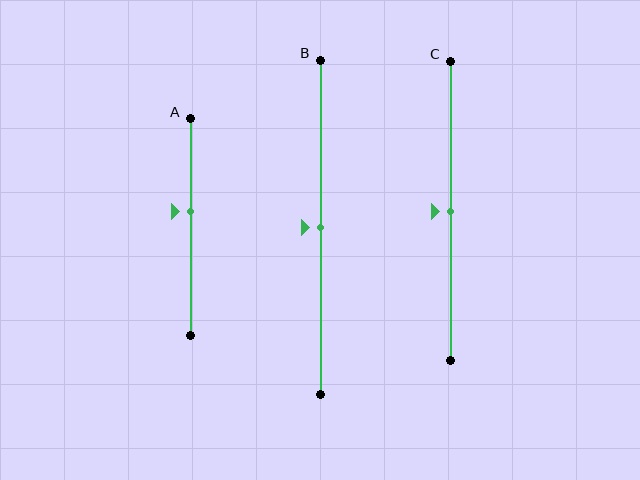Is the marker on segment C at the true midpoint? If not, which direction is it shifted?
Yes, the marker on segment C is at the true midpoint.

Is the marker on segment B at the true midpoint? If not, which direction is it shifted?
Yes, the marker on segment B is at the true midpoint.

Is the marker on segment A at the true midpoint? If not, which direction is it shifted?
No, the marker on segment A is shifted upward by about 7% of the segment length.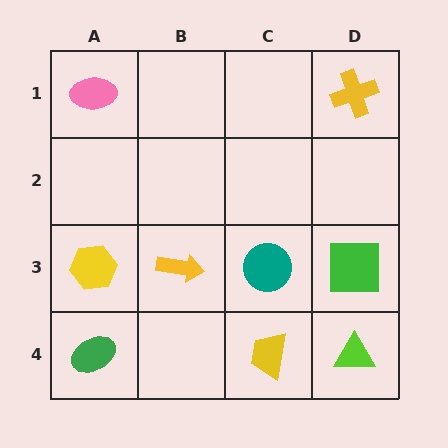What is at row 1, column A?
A pink ellipse.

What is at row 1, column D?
A yellow cross.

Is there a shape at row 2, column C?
No, that cell is empty.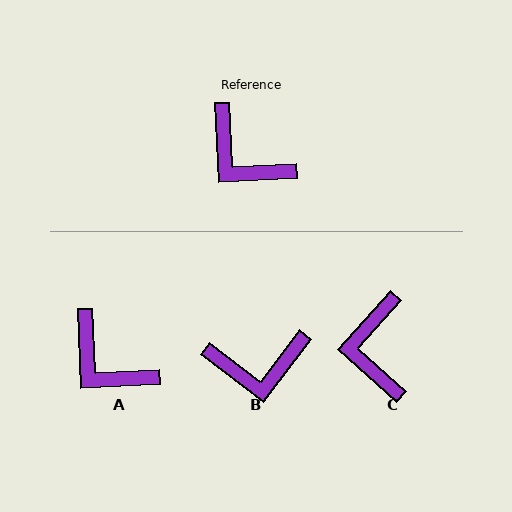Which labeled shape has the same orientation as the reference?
A.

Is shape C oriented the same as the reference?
No, it is off by about 45 degrees.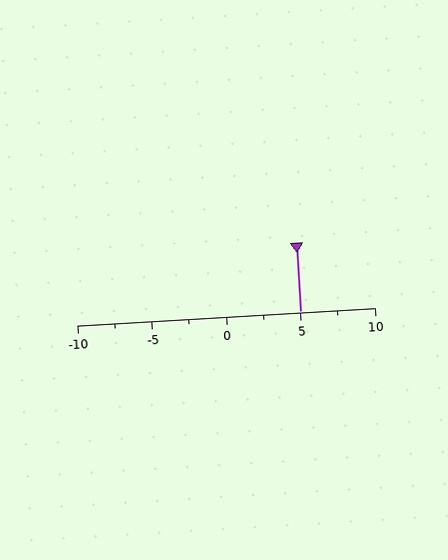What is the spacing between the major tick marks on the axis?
The major ticks are spaced 5 apart.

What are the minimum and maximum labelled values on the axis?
The axis runs from -10 to 10.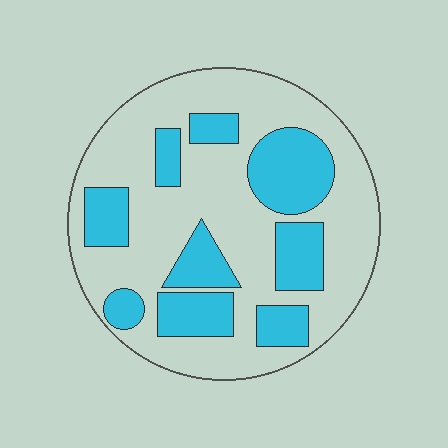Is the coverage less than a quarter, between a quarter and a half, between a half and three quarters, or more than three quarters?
Between a quarter and a half.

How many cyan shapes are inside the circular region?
9.